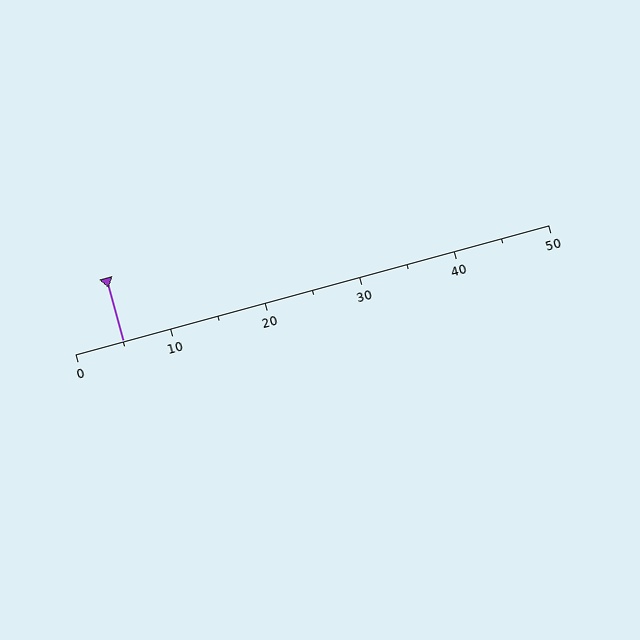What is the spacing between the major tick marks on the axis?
The major ticks are spaced 10 apart.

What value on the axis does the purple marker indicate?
The marker indicates approximately 5.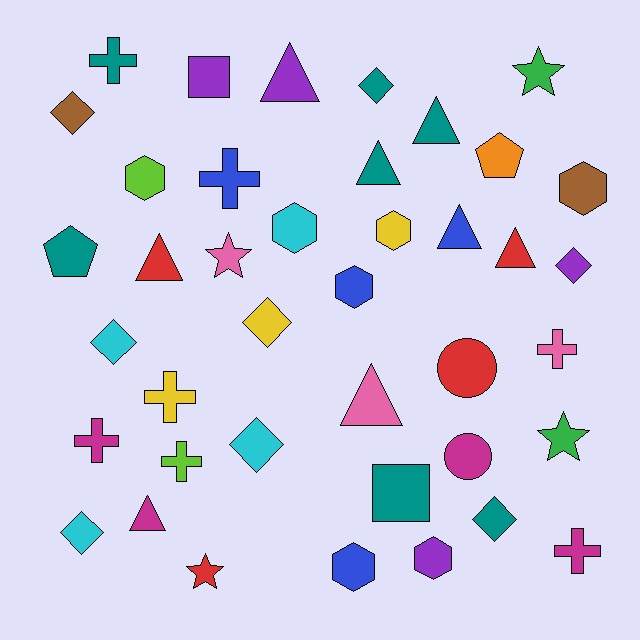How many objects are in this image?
There are 40 objects.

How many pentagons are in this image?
There are 2 pentagons.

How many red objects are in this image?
There are 4 red objects.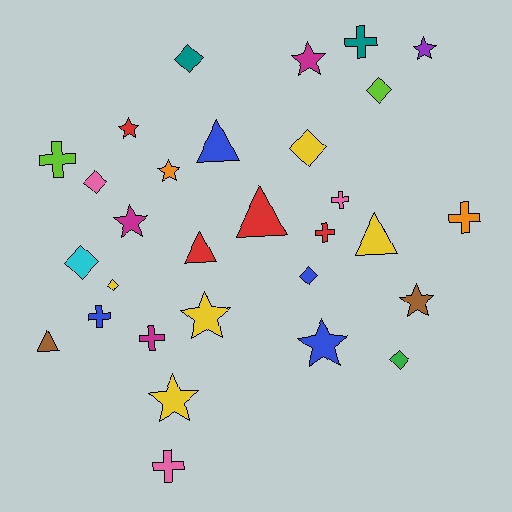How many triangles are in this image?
There are 5 triangles.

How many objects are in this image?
There are 30 objects.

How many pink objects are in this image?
There are 3 pink objects.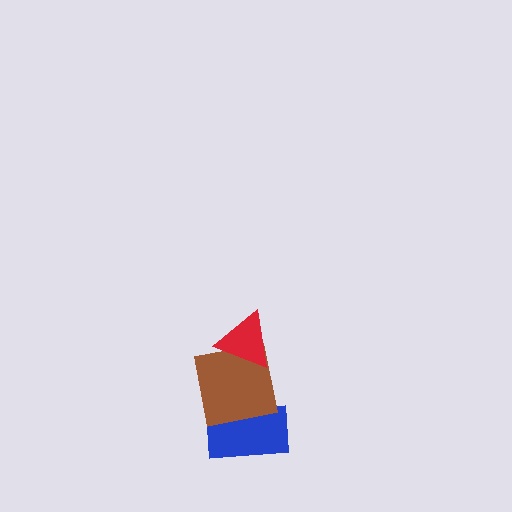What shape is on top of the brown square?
The red triangle is on top of the brown square.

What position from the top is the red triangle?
The red triangle is 1st from the top.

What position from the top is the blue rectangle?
The blue rectangle is 3rd from the top.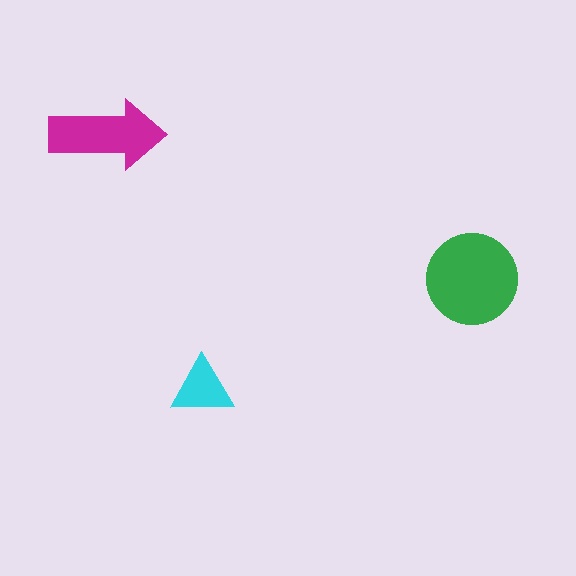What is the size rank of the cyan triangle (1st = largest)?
3rd.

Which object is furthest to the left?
The magenta arrow is leftmost.